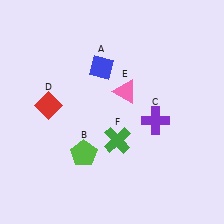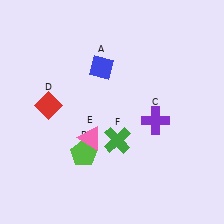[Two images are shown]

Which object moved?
The pink triangle (E) moved down.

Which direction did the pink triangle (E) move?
The pink triangle (E) moved down.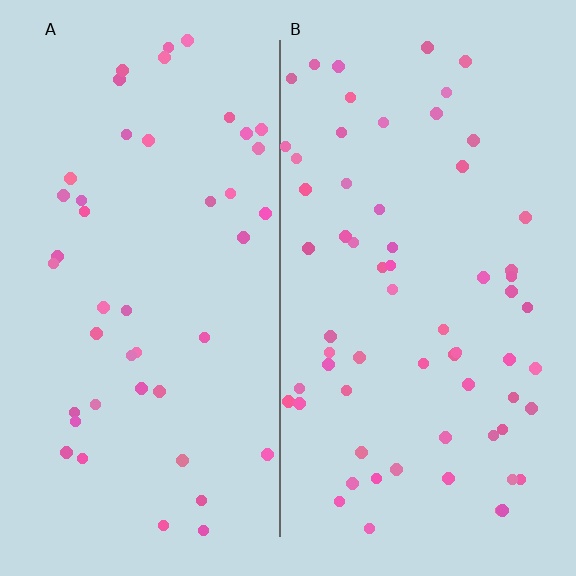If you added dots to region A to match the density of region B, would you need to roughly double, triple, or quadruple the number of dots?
Approximately double.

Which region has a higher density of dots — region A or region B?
B (the right).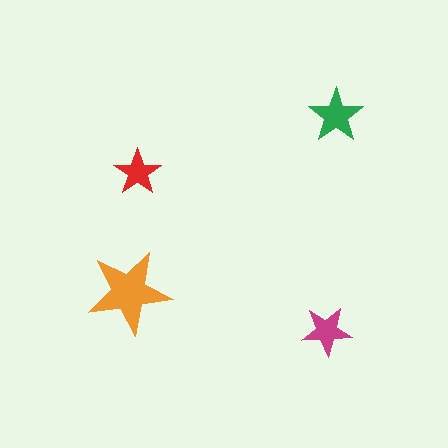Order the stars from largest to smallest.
the orange one, the green one, the magenta one, the red one.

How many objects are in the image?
There are 4 objects in the image.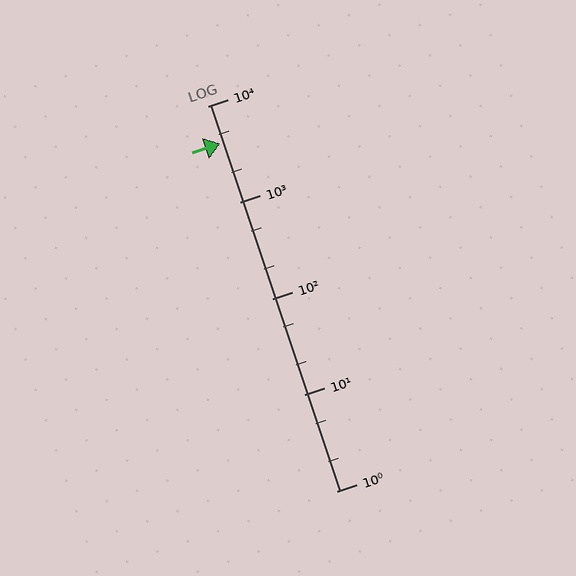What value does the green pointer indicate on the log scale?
The pointer indicates approximately 4100.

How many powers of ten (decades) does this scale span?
The scale spans 4 decades, from 1 to 10000.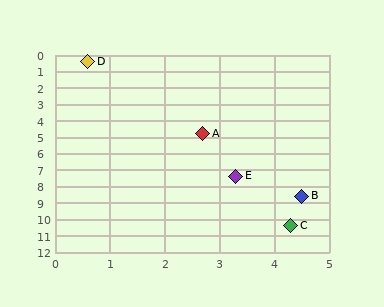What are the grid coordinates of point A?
Point A is at approximately (2.7, 4.8).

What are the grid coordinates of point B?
Point B is at approximately (4.5, 8.6).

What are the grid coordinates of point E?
Point E is at approximately (3.3, 7.4).